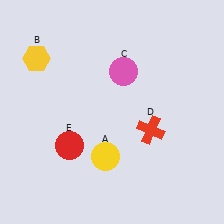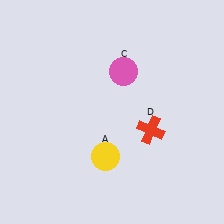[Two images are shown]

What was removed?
The yellow hexagon (B), the red circle (E) were removed in Image 2.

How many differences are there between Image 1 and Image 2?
There are 2 differences between the two images.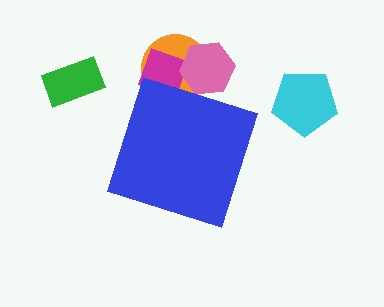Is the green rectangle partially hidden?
No, the green rectangle is fully visible.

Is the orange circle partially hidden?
Yes, the orange circle is partially hidden behind the blue diamond.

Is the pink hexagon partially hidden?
Yes, the pink hexagon is partially hidden behind the blue diamond.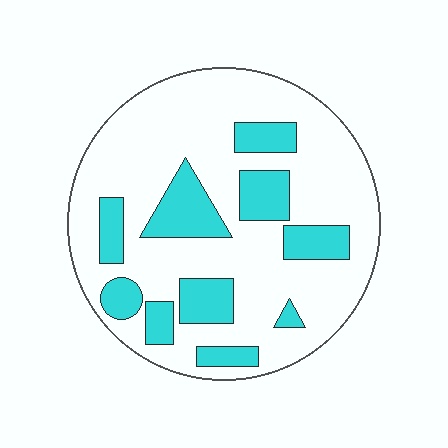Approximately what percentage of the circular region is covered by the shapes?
Approximately 25%.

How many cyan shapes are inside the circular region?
10.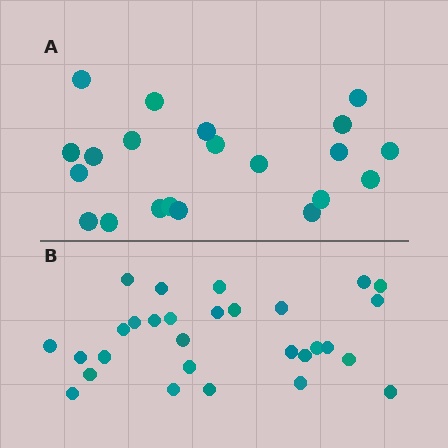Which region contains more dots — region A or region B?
Region B (the bottom region) has more dots.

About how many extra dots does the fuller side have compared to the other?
Region B has roughly 8 or so more dots than region A.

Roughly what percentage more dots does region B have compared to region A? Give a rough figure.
About 40% more.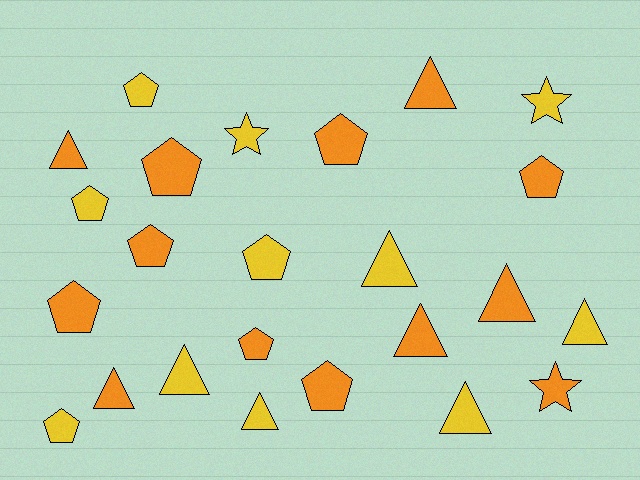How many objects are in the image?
There are 24 objects.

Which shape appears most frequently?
Pentagon, with 11 objects.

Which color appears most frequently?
Orange, with 13 objects.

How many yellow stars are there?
There are 2 yellow stars.